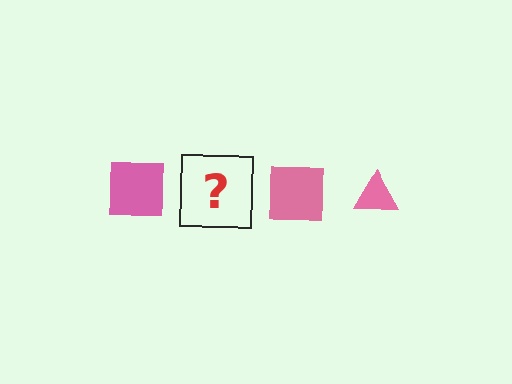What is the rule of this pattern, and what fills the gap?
The rule is that the pattern cycles through square, triangle shapes in pink. The gap should be filled with a pink triangle.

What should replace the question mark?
The question mark should be replaced with a pink triangle.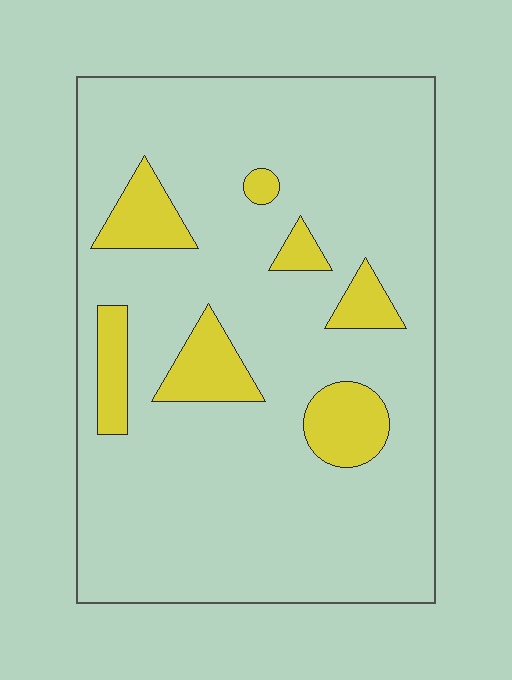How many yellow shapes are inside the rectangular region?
7.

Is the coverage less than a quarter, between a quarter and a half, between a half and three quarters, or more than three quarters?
Less than a quarter.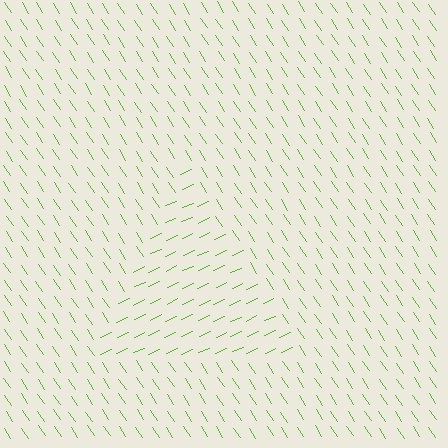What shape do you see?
I see a triangle.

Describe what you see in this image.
The image is filled with small lime line segments. A triangle region in the image has lines oriented differently from the surrounding lines, creating a visible texture boundary.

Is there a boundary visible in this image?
Yes, there is a texture boundary formed by a change in line orientation.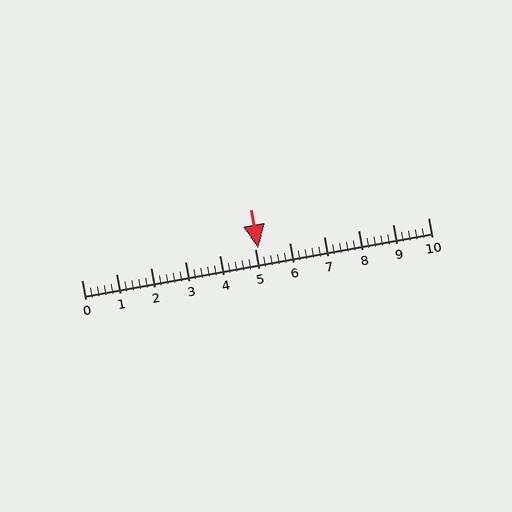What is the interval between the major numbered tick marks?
The major tick marks are spaced 1 units apart.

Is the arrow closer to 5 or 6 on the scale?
The arrow is closer to 5.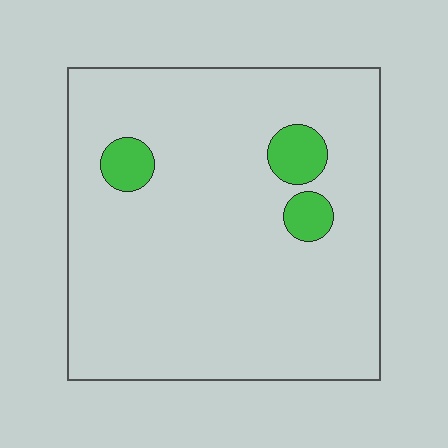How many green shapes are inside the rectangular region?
3.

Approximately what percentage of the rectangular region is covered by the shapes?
Approximately 5%.